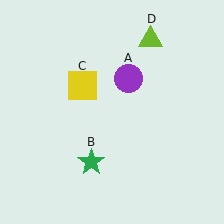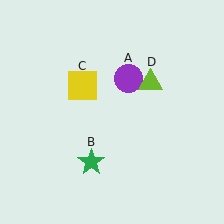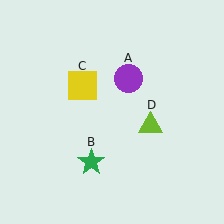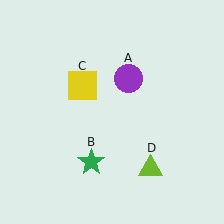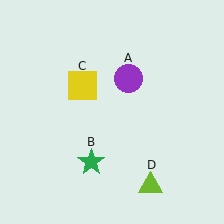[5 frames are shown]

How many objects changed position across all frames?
1 object changed position: lime triangle (object D).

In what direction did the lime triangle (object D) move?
The lime triangle (object D) moved down.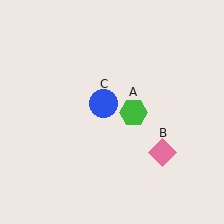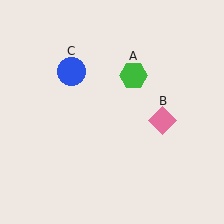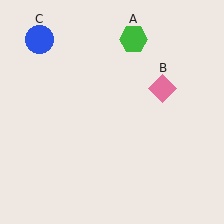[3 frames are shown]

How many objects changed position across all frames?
3 objects changed position: green hexagon (object A), pink diamond (object B), blue circle (object C).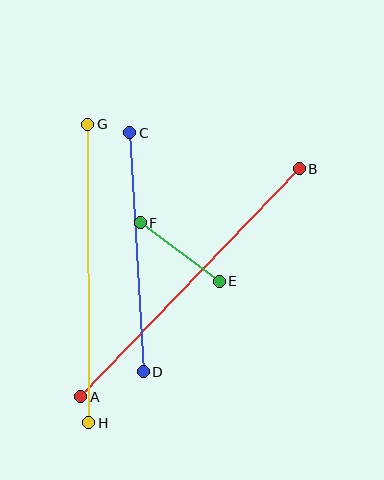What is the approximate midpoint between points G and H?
The midpoint is at approximately (88, 273) pixels.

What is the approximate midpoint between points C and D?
The midpoint is at approximately (136, 252) pixels.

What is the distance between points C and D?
The distance is approximately 240 pixels.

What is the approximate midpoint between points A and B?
The midpoint is at approximately (190, 283) pixels.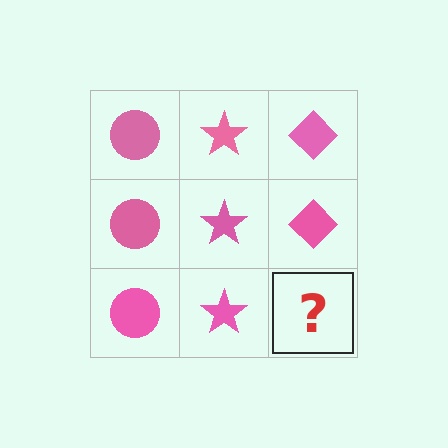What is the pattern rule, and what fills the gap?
The rule is that each column has a consistent shape. The gap should be filled with a pink diamond.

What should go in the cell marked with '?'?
The missing cell should contain a pink diamond.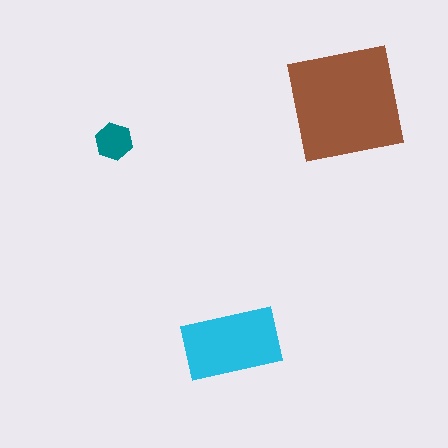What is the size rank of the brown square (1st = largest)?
1st.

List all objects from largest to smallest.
The brown square, the cyan rectangle, the teal hexagon.